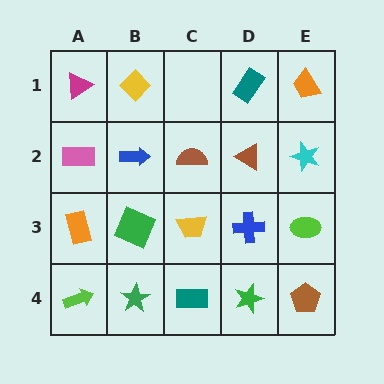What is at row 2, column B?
A blue arrow.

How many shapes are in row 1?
4 shapes.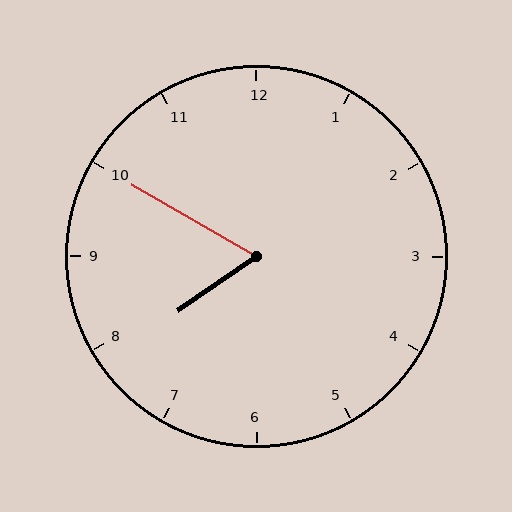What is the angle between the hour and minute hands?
Approximately 65 degrees.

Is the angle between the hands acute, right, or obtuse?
It is acute.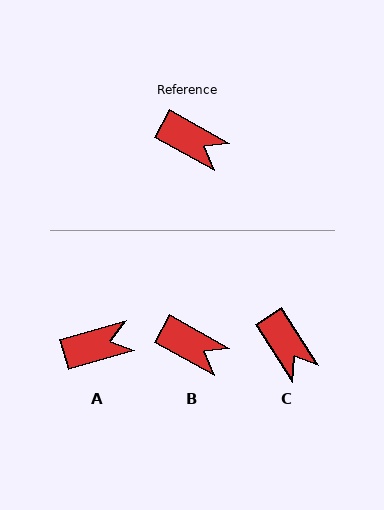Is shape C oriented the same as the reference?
No, it is off by about 29 degrees.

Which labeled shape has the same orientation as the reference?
B.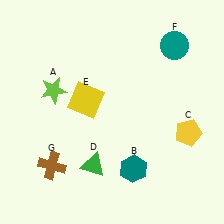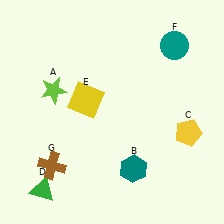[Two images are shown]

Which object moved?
The green triangle (D) moved left.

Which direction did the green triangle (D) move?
The green triangle (D) moved left.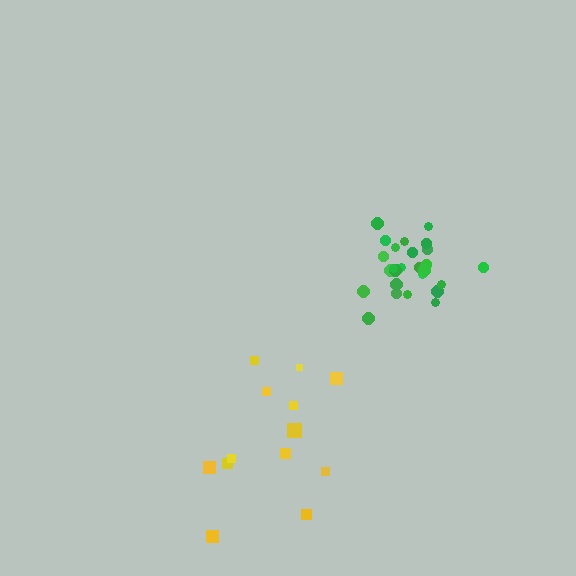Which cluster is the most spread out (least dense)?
Yellow.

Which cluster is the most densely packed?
Green.